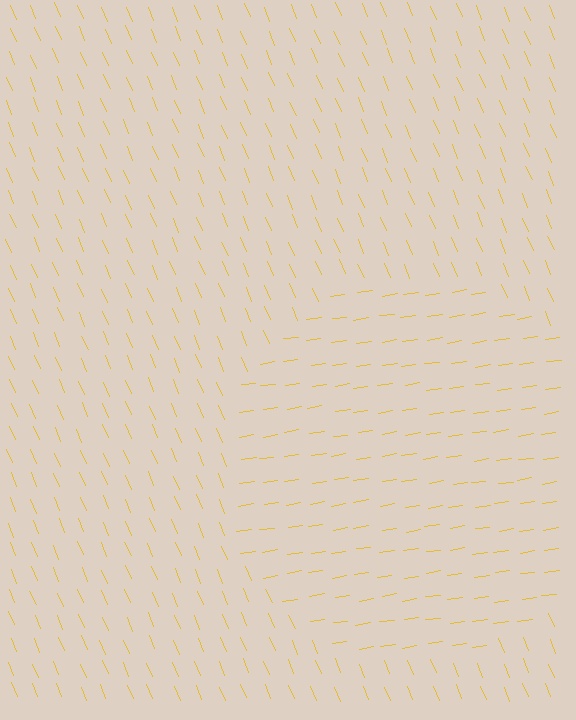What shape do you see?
I see a circle.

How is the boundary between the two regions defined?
The boundary is defined purely by a change in line orientation (approximately 76 degrees difference). All lines are the same color and thickness.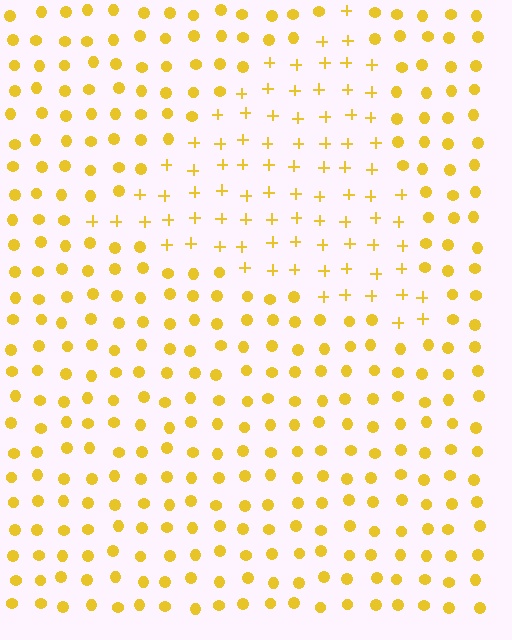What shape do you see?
I see a triangle.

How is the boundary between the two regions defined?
The boundary is defined by a change in element shape: plus signs inside vs. circles outside. All elements share the same color and spacing.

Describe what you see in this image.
The image is filled with small yellow elements arranged in a uniform grid. A triangle-shaped region contains plus signs, while the surrounding area contains circles. The boundary is defined purely by the change in element shape.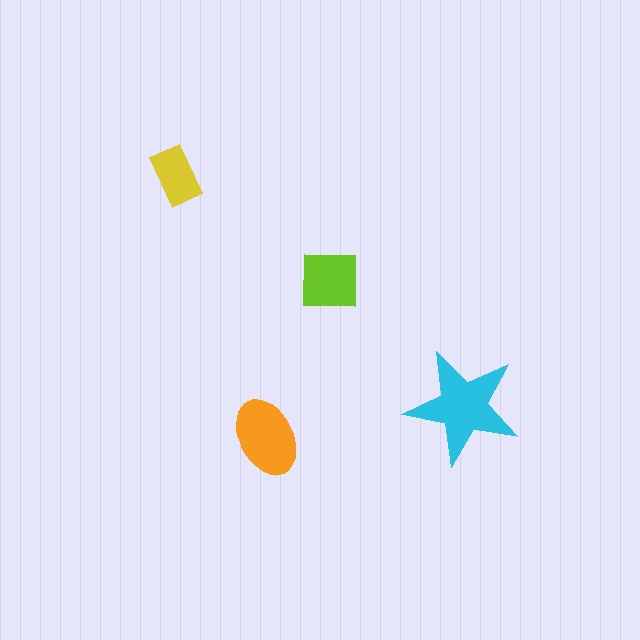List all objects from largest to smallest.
The cyan star, the orange ellipse, the lime square, the yellow rectangle.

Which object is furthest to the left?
The yellow rectangle is leftmost.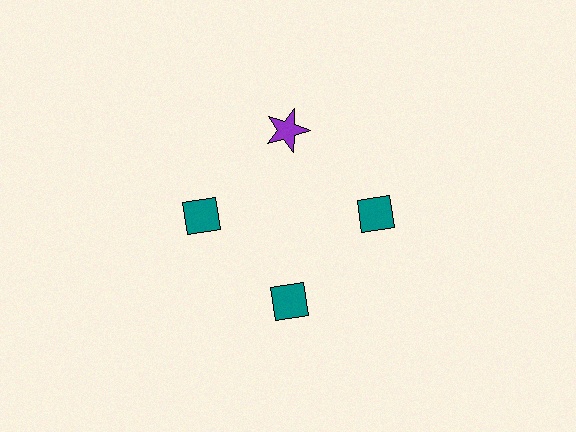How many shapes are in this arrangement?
There are 4 shapes arranged in a ring pattern.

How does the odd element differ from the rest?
It differs in both color (purple instead of teal) and shape (star instead of diamond).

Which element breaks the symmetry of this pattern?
The purple star at roughly the 12 o'clock position breaks the symmetry. All other shapes are teal diamonds.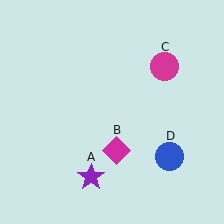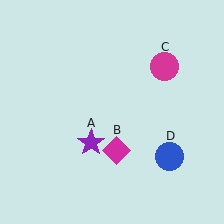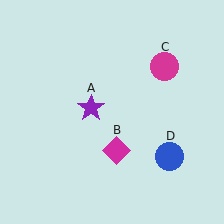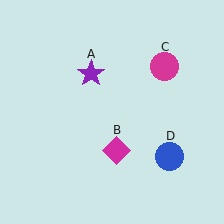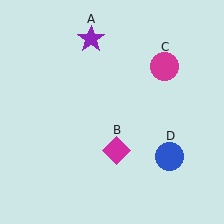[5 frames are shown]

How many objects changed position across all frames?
1 object changed position: purple star (object A).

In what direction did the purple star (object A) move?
The purple star (object A) moved up.